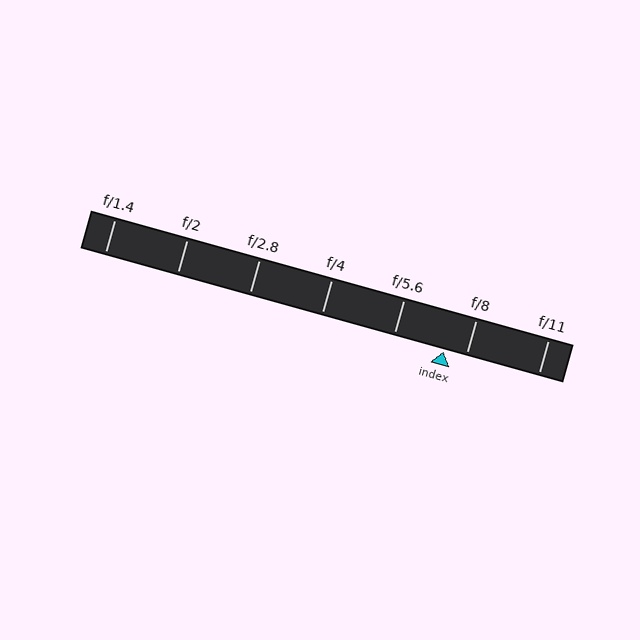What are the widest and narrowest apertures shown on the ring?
The widest aperture shown is f/1.4 and the narrowest is f/11.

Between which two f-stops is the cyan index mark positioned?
The index mark is between f/5.6 and f/8.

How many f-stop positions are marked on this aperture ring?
There are 7 f-stop positions marked.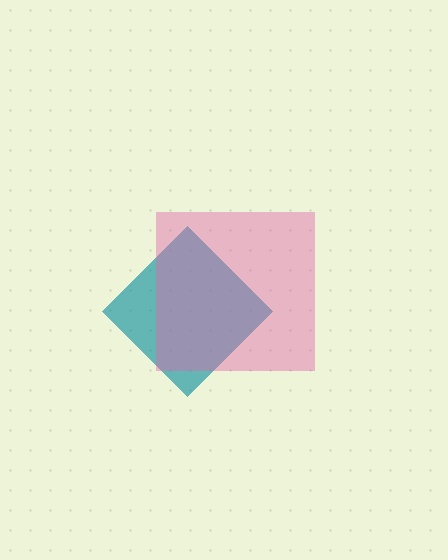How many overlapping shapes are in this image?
There are 2 overlapping shapes in the image.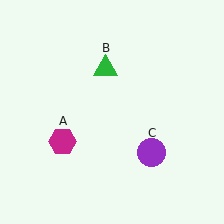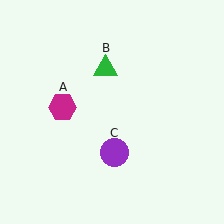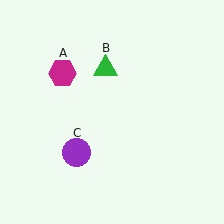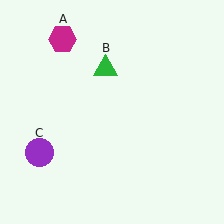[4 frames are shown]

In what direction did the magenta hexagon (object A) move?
The magenta hexagon (object A) moved up.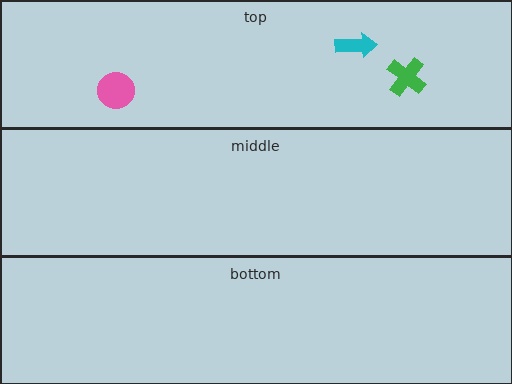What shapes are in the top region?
The pink circle, the cyan arrow, the green cross.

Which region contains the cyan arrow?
The top region.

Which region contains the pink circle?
The top region.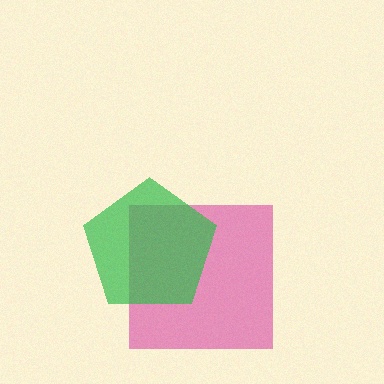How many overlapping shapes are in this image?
There are 2 overlapping shapes in the image.